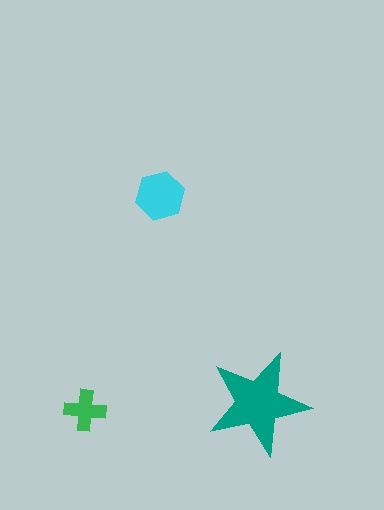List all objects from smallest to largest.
The green cross, the cyan hexagon, the teal star.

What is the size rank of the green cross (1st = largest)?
3rd.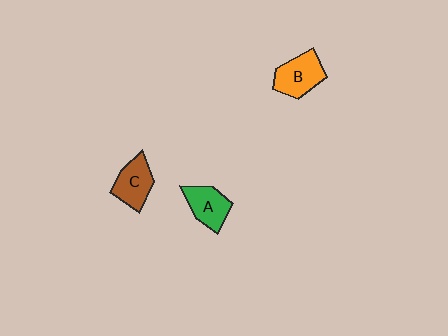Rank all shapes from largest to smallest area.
From largest to smallest: B (orange), C (brown), A (green).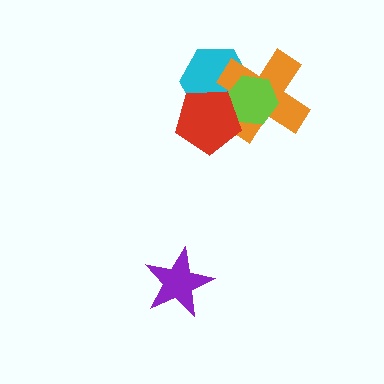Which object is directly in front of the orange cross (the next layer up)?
The lime hexagon is directly in front of the orange cross.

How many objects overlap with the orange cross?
3 objects overlap with the orange cross.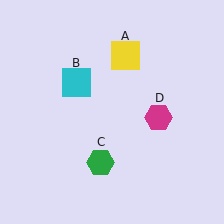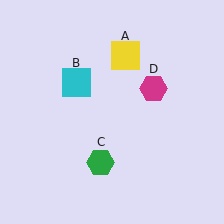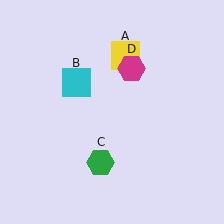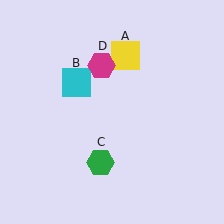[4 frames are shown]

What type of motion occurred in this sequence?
The magenta hexagon (object D) rotated counterclockwise around the center of the scene.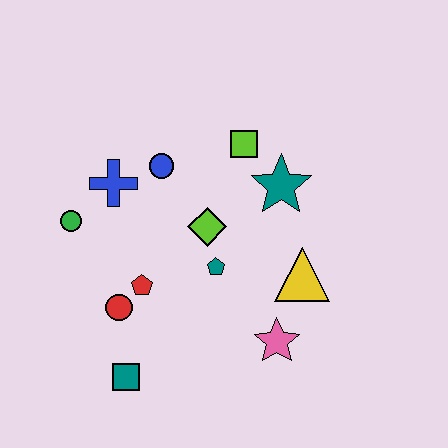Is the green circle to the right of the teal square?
No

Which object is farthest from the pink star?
The green circle is farthest from the pink star.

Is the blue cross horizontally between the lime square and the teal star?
No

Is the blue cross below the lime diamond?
No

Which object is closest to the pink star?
The yellow triangle is closest to the pink star.